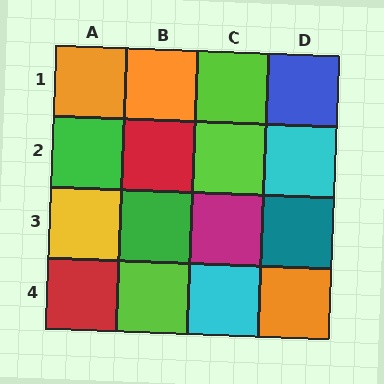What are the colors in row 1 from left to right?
Orange, orange, lime, blue.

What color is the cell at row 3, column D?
Teal.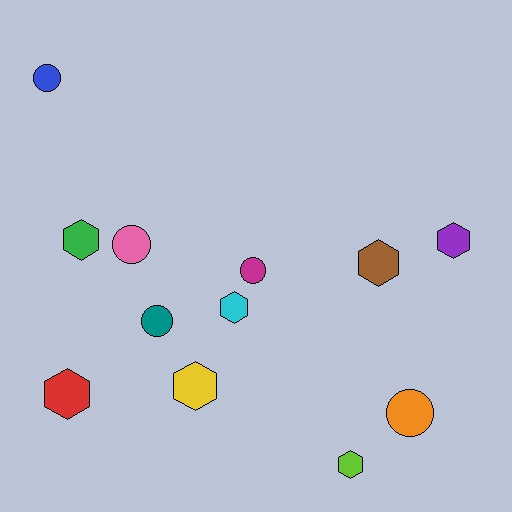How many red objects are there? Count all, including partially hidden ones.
There is 1 red object.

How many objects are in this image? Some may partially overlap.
There are 12 objects.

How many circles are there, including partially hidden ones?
There are 5 circles.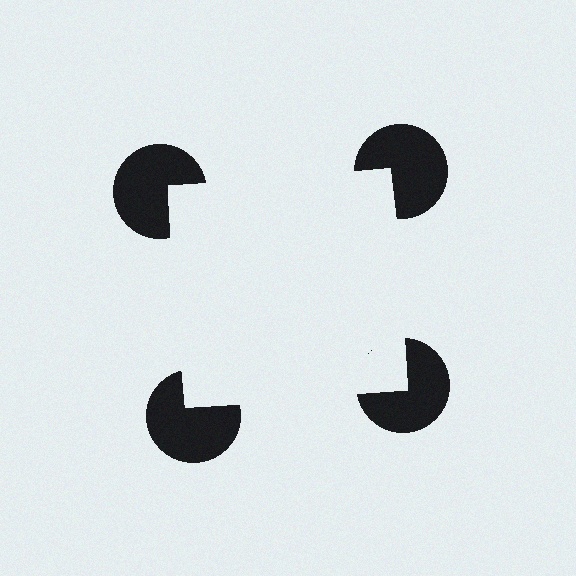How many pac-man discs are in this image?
There are 4 — one at each vertex of the illusory square.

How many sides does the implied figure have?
4 sides.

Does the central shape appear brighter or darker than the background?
It typically appears slightly brighter than the background, even though no actual brightness change is drawn.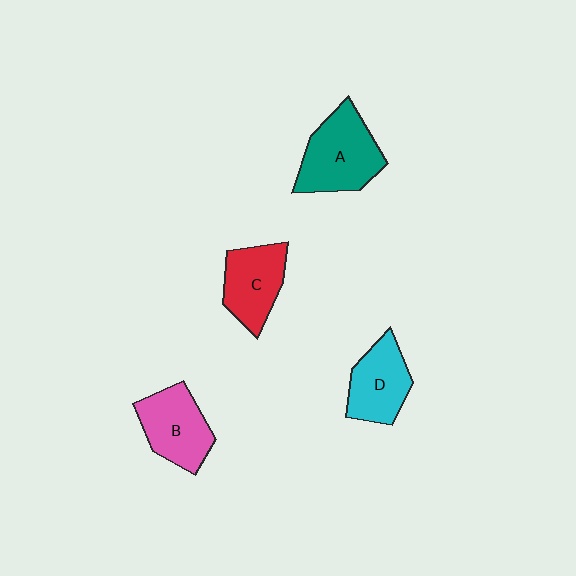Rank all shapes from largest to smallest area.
From largest to smallest: A (teal), B (pink), C (red), D (cyan).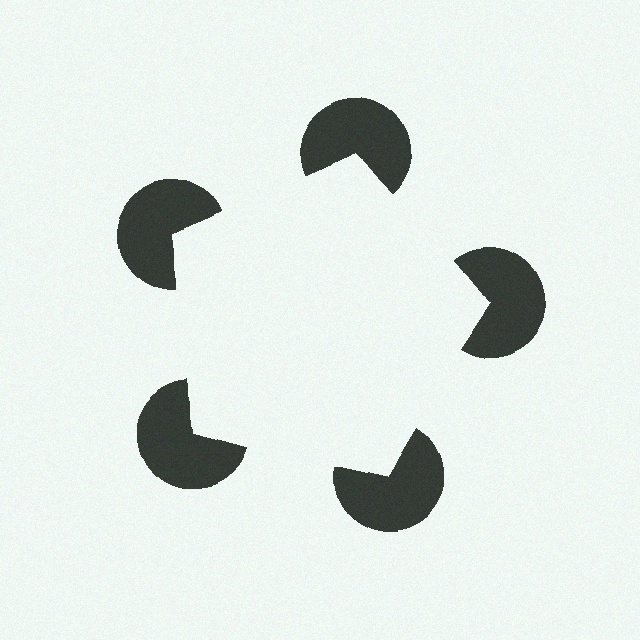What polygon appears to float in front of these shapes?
An illusory pentagon — its edges are inferred from the aligned wedge cuts in the pac-man discs, not physically drawn.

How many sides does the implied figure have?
5 sides.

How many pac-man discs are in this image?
There are 5 — one at each vertex of the illusory pentagon.